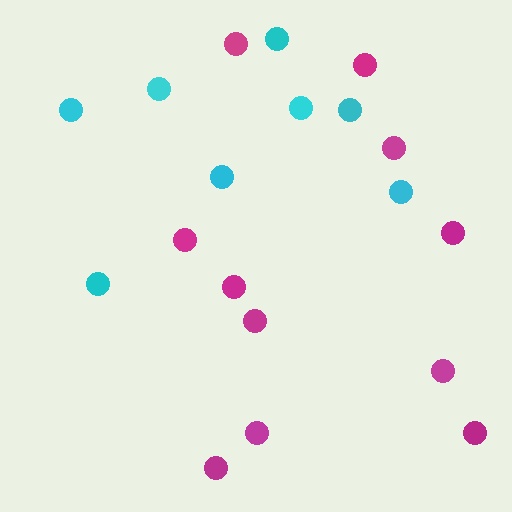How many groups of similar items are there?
There are 2 groups: one group of cyan circles (8) and one group of magenta circles (11).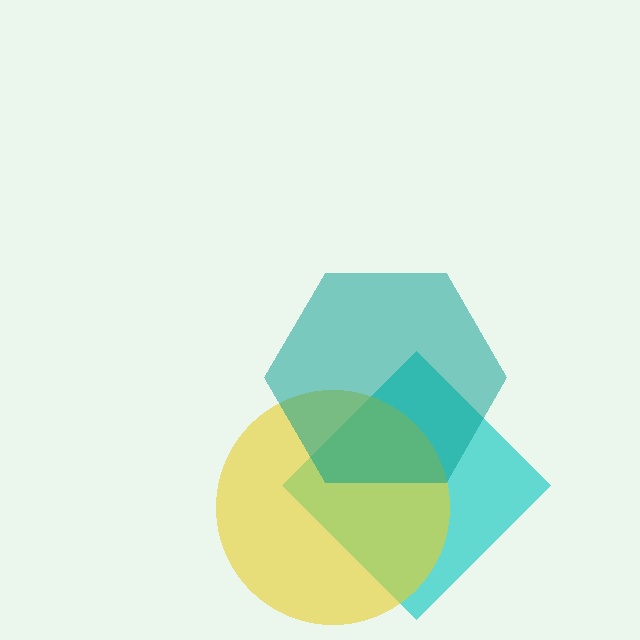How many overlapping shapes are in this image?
There are 3 overlapping shapes in the image.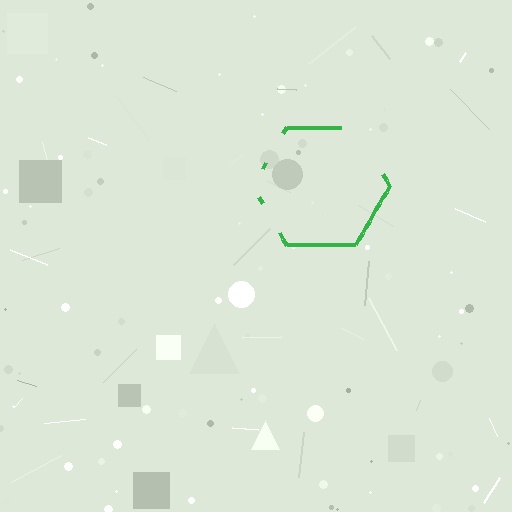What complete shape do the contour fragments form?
The contour fragments form a hexagon.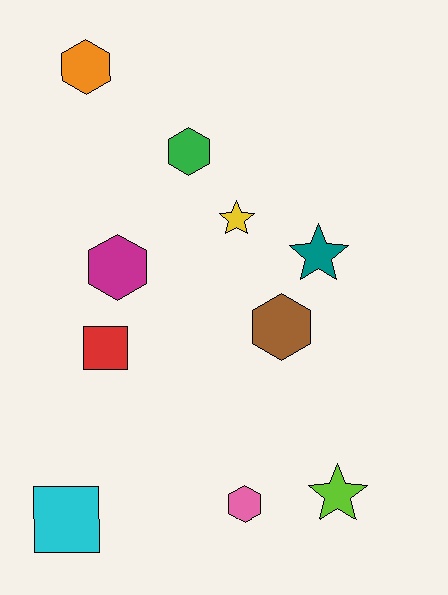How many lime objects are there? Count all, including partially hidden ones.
There is 1 lime object.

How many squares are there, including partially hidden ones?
There are 2 squares.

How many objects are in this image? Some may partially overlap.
There are 10 objects.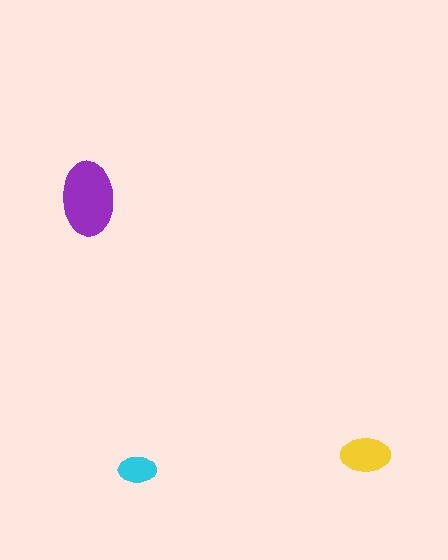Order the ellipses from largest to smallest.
the purple one, the yellow one, the cyan one.